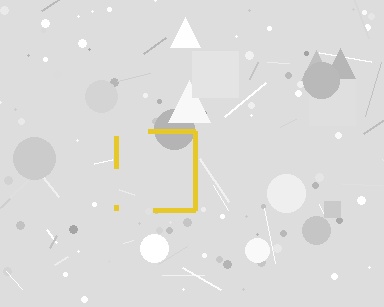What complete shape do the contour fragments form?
The contour fragments form a square.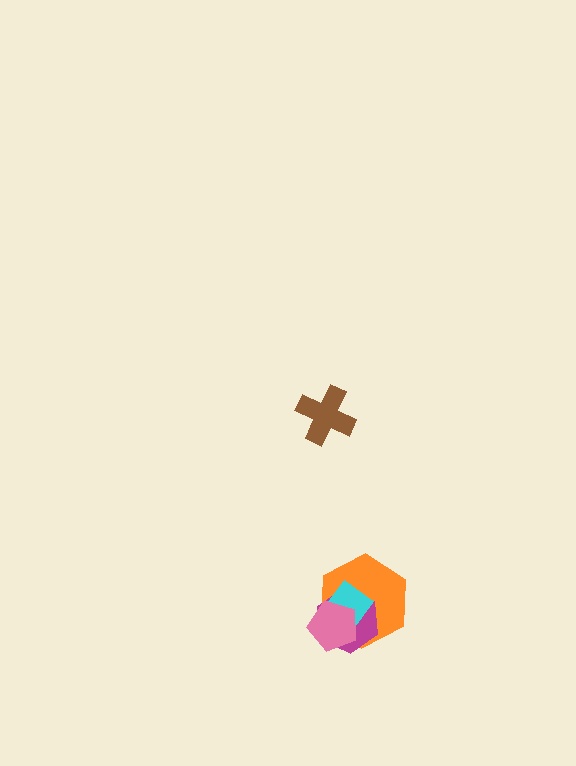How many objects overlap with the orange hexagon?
3 objects overlap with the orange hexagon.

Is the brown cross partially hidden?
No, no other shape covers it.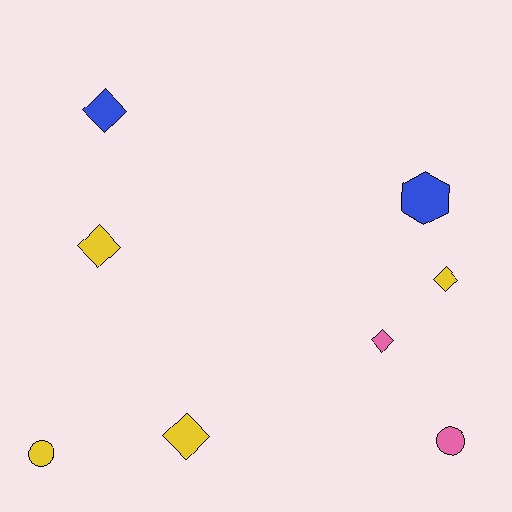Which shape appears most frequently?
Diamond, with 5 objects.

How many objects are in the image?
There are 8 objects.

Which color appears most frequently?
Yellow, with 4 objects.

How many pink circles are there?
There is 1 pink circle.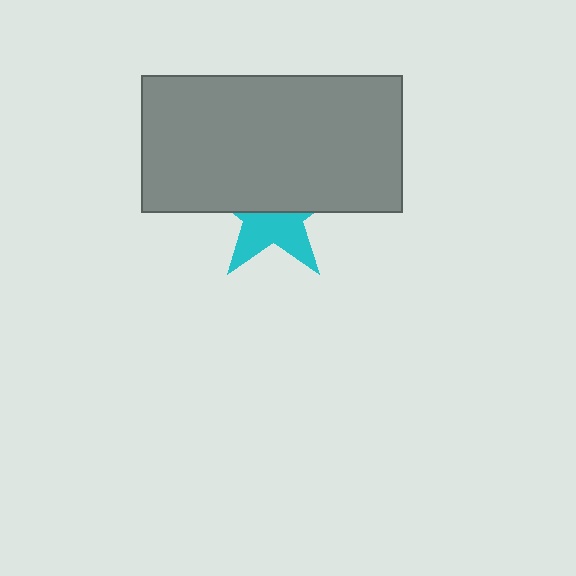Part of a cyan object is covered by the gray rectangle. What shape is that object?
It is a star.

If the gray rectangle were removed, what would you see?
You would see the complete cyan star.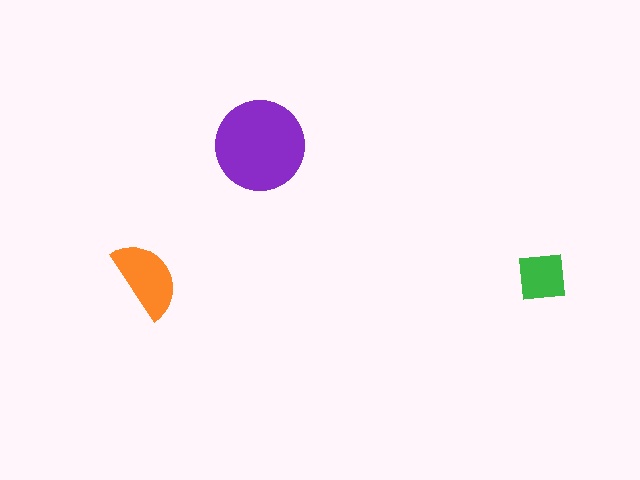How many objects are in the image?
There are 3 objects in the image.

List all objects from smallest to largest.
The green square, the orange semicircle, the purple circle.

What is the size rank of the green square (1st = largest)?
3rd.